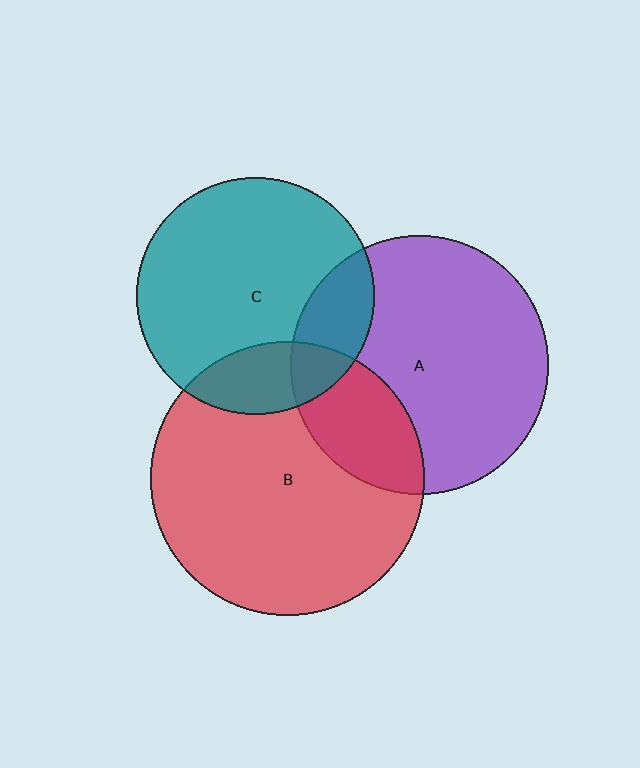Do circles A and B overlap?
Yes.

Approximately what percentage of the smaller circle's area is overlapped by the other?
Approximately 25%.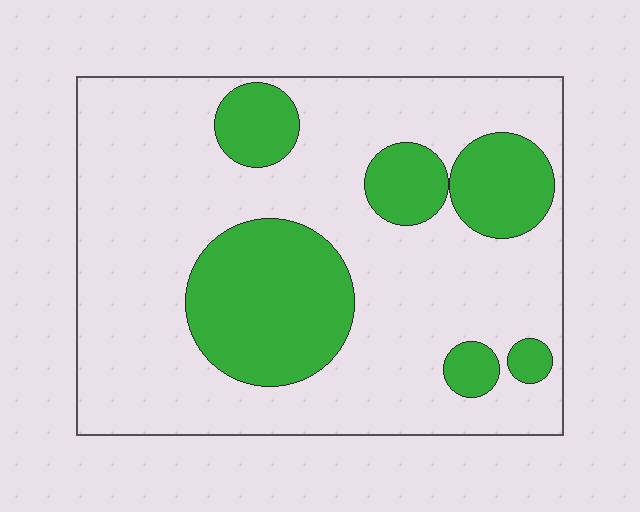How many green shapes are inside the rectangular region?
6.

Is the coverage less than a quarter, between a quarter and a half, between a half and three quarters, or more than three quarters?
Between a quarter and a half.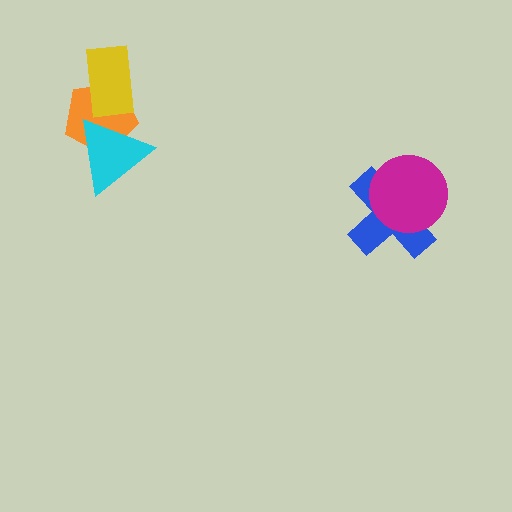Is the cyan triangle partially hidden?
No, no other shape covers it.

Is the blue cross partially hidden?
Yes, it is partially covered by another shape.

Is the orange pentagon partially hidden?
Yes, it is partially covered by another shape.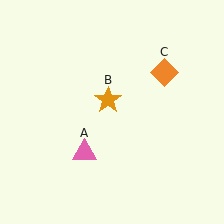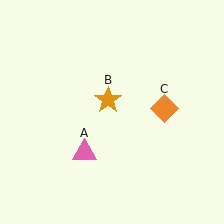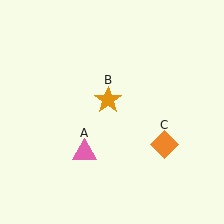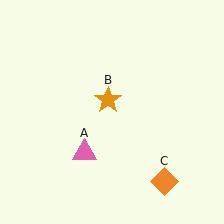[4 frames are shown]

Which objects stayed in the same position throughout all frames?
Pink triangle (object A) and orange star (object B) remained stationary.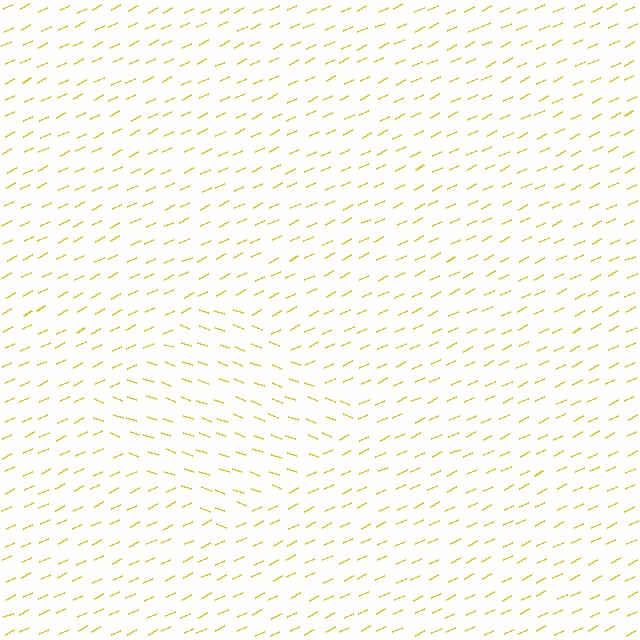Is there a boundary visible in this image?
Yes, there is a texture boundary formed by a change in line orientation.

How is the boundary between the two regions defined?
The boundary is defined purely by a change in line orientation (approximately 45 degrees difference). All lines are the same color and thickness.